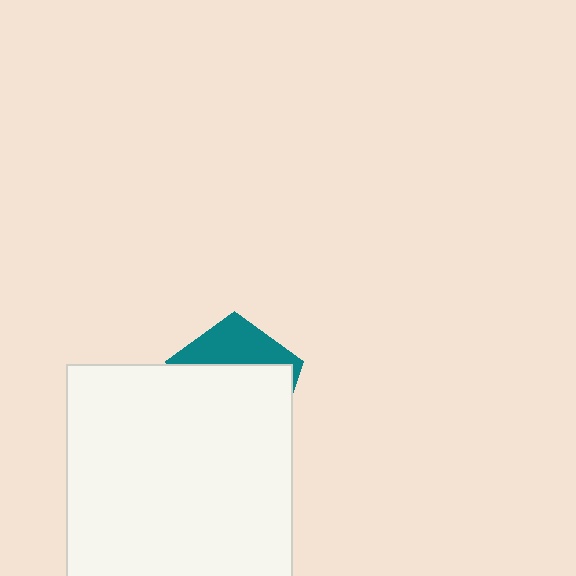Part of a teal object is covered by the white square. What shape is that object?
It is a pentagon.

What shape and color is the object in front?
The object in front is a white square.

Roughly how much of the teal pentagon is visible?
A small part of it is visible (roughly 31%).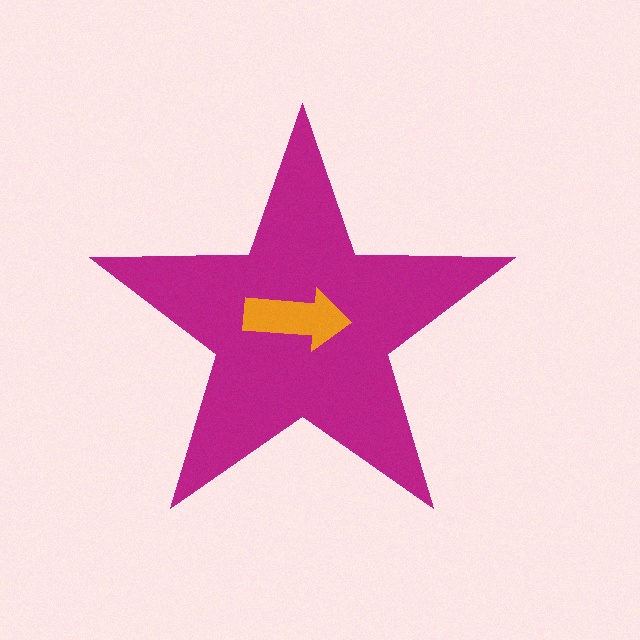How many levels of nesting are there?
2.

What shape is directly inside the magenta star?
The orange arrow.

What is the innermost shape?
The orange arrow.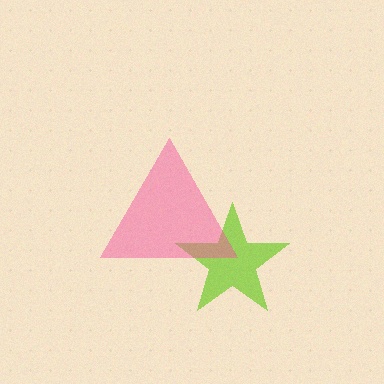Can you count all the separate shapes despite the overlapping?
Yes, there are 2 separate shapes.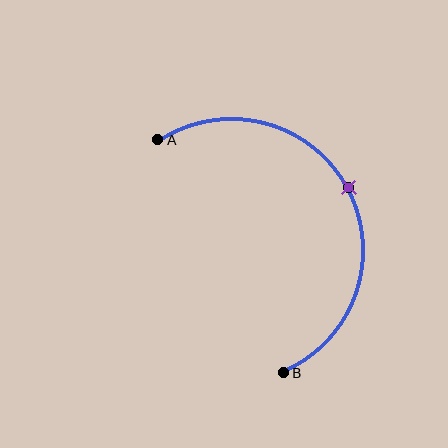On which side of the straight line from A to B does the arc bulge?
The arc bulges to the right of the straight line connecting A and B.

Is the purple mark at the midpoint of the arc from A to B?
Yes. The purple mark lies on the arc at equal arc-length from both A and B — it is the arc midpoint.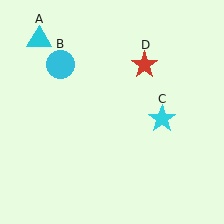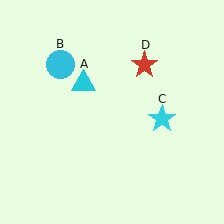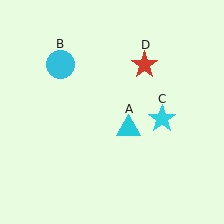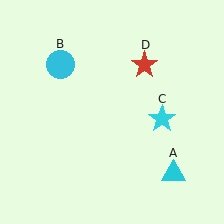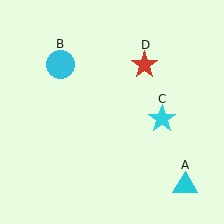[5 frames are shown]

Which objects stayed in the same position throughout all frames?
Cyan circle (object B) and cyan star (object C) and red star (object D) remained stationary.